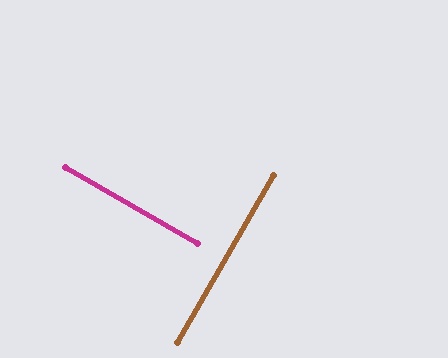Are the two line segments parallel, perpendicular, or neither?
Perpendicular — they meet at approximately 90°.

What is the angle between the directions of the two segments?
Approximately 90 degrees.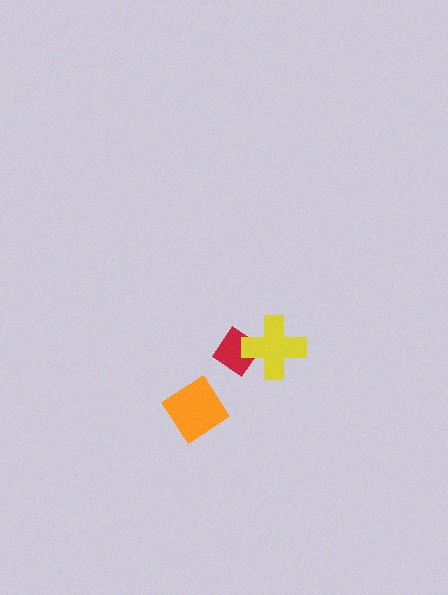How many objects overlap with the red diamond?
1 object overlaps with the red diamond.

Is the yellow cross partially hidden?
No, no other shape covers it.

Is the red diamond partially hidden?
Yes, it is partially covered by another shape.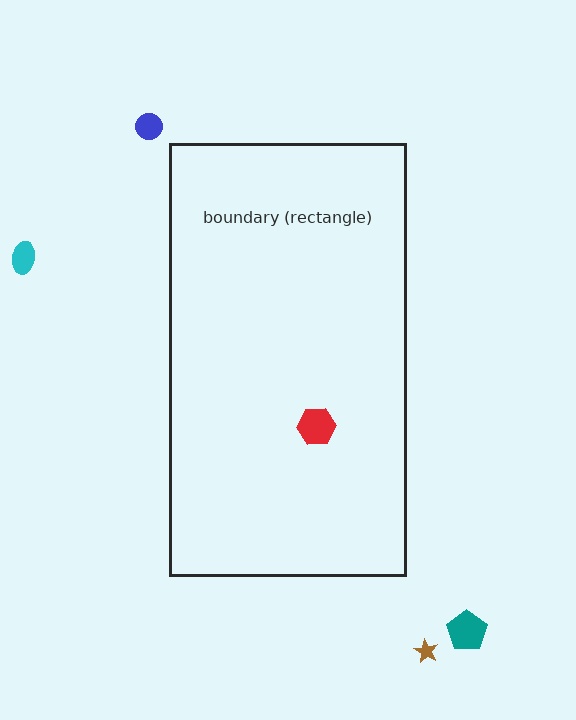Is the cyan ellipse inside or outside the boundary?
Outside.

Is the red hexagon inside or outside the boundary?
Inside.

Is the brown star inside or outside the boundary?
Outside.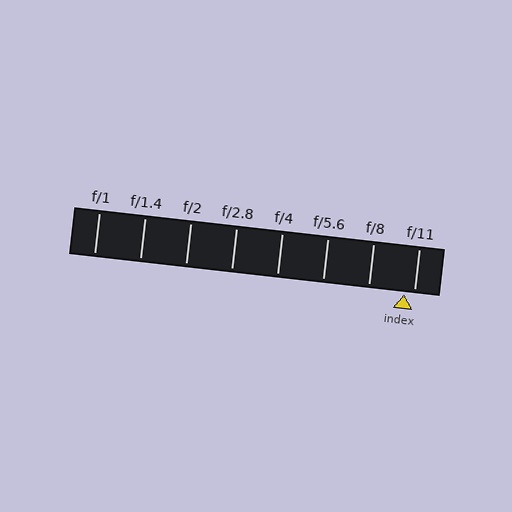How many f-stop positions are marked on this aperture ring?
There are 8 f-stop positions marked.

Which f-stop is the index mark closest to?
The index mark is closest to f/11.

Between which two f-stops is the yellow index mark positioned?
The index mark is between f/8 and f/11.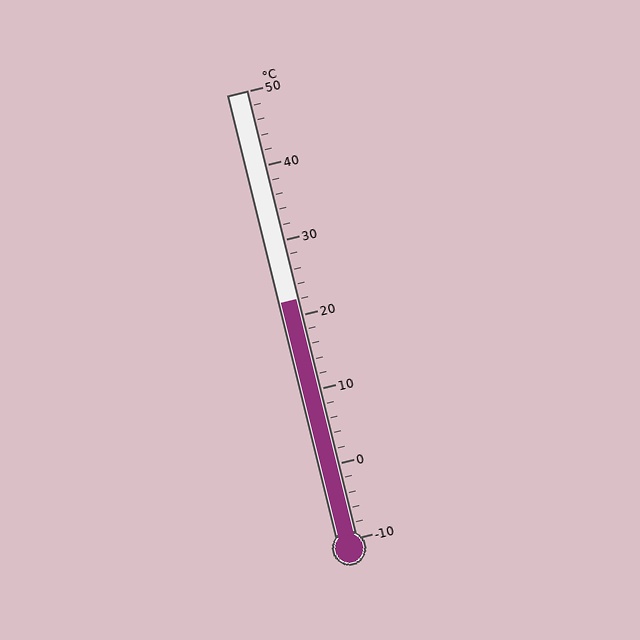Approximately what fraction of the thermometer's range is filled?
The thermometer is filled to approximately 55% of its range.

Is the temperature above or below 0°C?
The temperature is above 0°C.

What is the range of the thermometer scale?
The thermometer scale ranges from -10°C to 50°C.